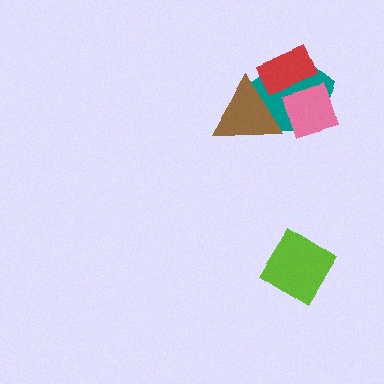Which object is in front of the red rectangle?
The pink diamond is in front of the red rectangle.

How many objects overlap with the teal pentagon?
3 objects overlap with the teal pentagon.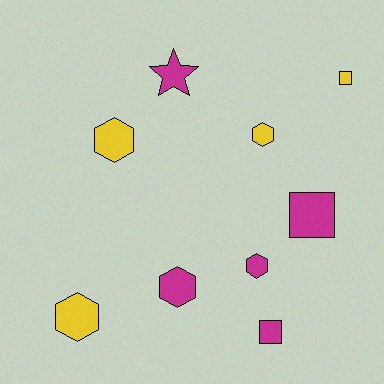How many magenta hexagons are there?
There are 2 magenta hexagons.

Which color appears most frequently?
Magenta, with 5 objects.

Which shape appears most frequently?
Hexagon, with 5 objects.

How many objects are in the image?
There are 9 objects.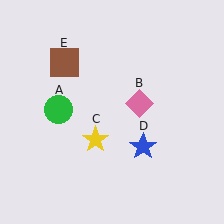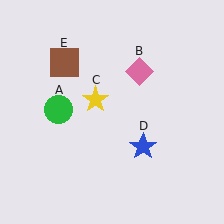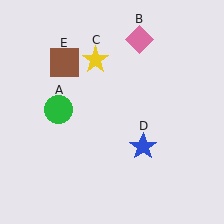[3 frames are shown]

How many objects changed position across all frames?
2 objects changed position: pink diamond (object B), yellow star (object C).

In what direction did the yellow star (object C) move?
The yellow star (object C) moved up.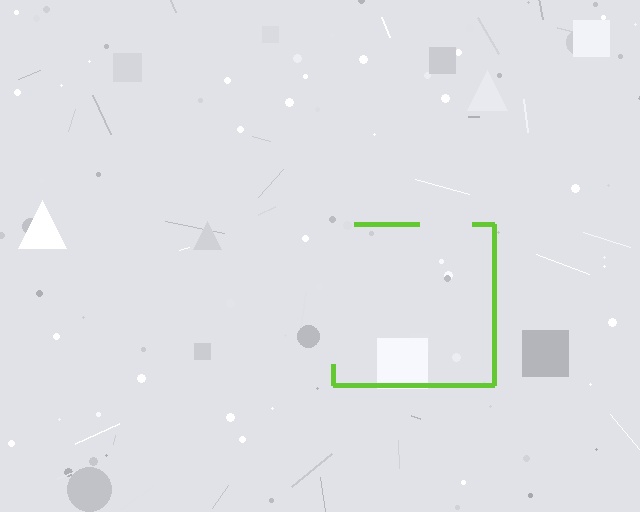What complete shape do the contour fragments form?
The contour fragments form a square.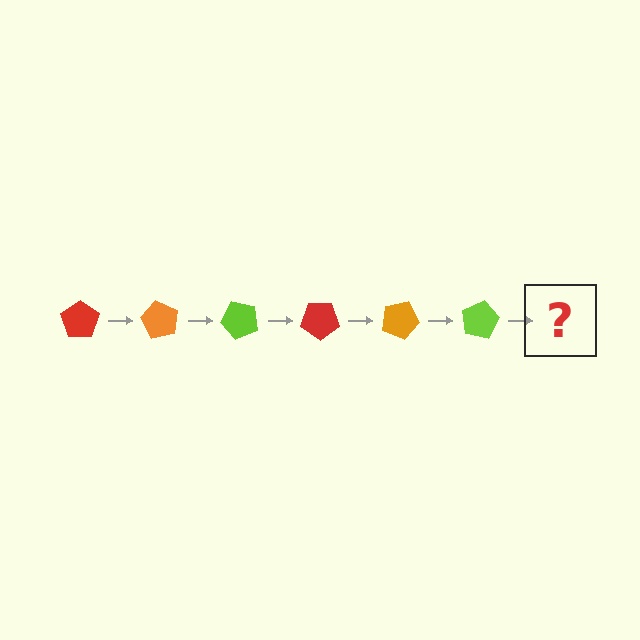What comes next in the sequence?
The next element should be a red pentagon, rotated 360 degrees from the start.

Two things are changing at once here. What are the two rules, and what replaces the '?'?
The two rules are that it rotates 60 degrees each step and the color cycles through red, orange, and lime. The '?' should be a red pentagon, rotated 360 degrees from the start.